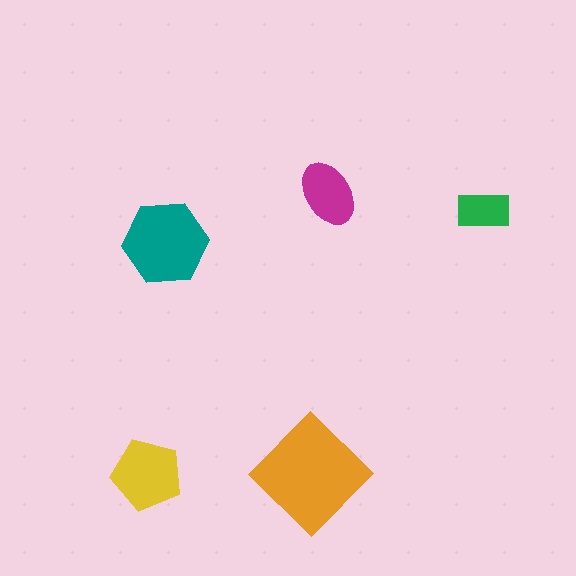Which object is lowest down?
The yellow pentagon is bottommost.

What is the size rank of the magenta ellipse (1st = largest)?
4th.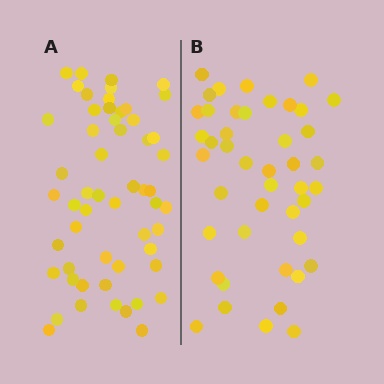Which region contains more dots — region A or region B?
Region A (the left region) has more dots.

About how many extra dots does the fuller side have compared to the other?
Region A has roughly 12 or so more dots than region B.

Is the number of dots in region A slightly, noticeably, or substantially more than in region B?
Region A has noticeably more, but not dramatically so. The ratio is roughly 1.2 to 1.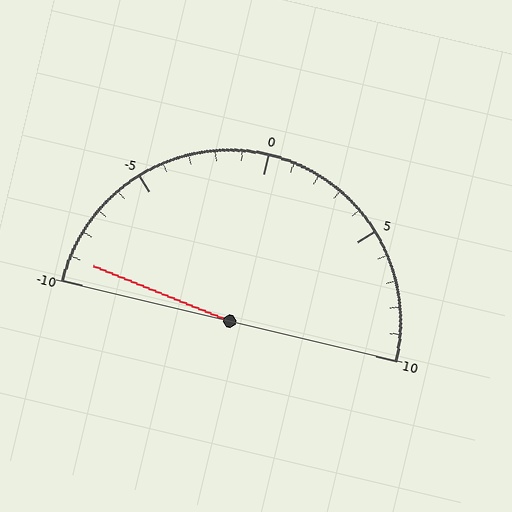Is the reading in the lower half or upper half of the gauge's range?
The reading is in the lower half of the range (-10 to 10).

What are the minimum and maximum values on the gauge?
The gauge ranges from -10 to 10.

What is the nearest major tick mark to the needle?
The nearest major tick mark is -10.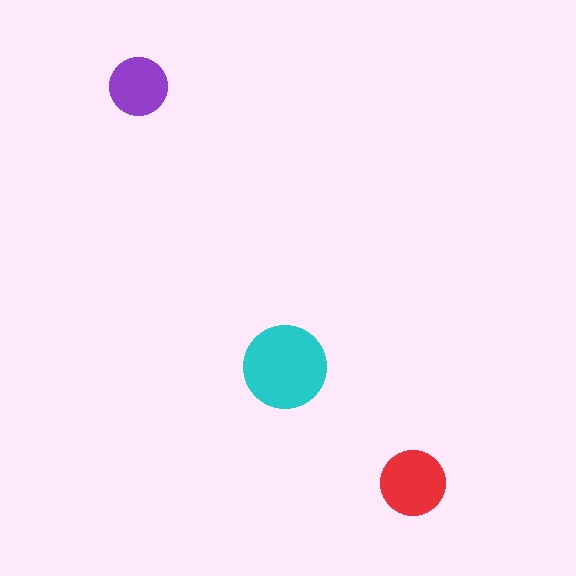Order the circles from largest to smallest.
the cyan one, the red one, the purple one.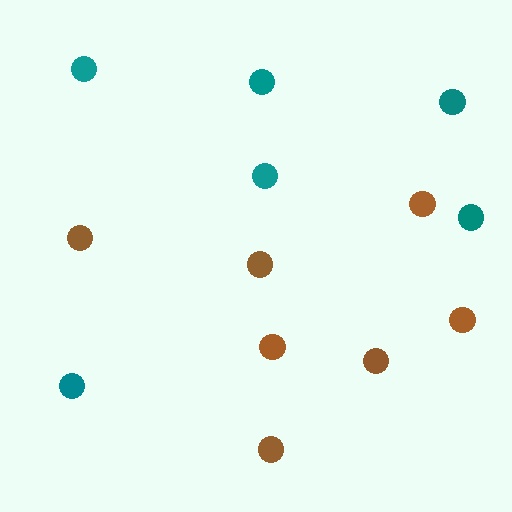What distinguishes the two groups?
There are 2 groups: one group of brown circles (7) and one group of teal circles (6).